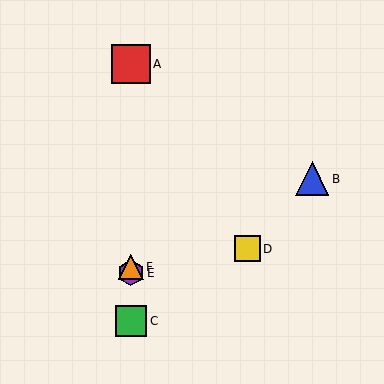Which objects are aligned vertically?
Objects A, C, E, F are aligned vertically.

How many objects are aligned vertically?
4 objects (A, C, E, F) are aligned vertically.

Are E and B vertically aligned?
No, E is at x≈131 and B is at x≈312.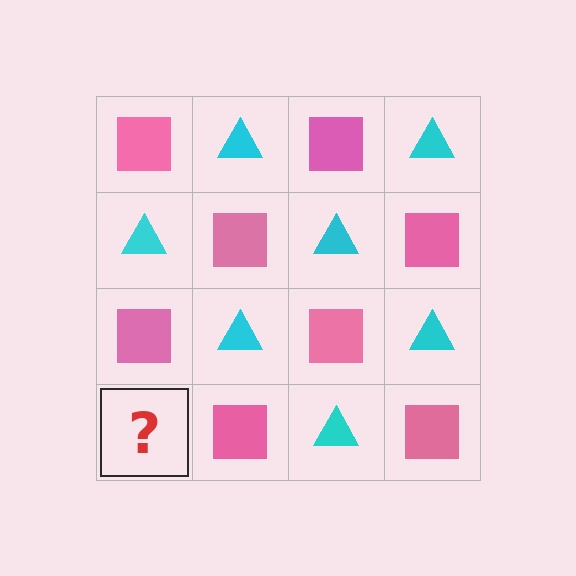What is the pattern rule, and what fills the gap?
The rule is that it alternates pink square and cyan triangle in a checkerboard pattern. The gap should be filled with a cyan triangle.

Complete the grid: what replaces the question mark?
The question mark should be replaced with a cyan triangle.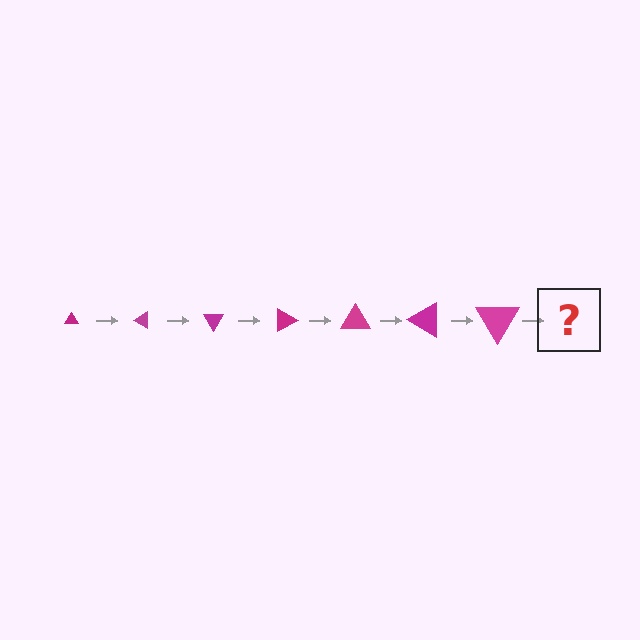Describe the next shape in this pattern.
It should be a triangle, larger than the previous one and rotated 210 degrees from the start.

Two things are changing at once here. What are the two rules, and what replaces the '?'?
The two rules are that the triangle grows larger each step and it rotates 30 degrees each step. The '?' should be a triangle, larger than the previous one and rotated 210 degrees from the start.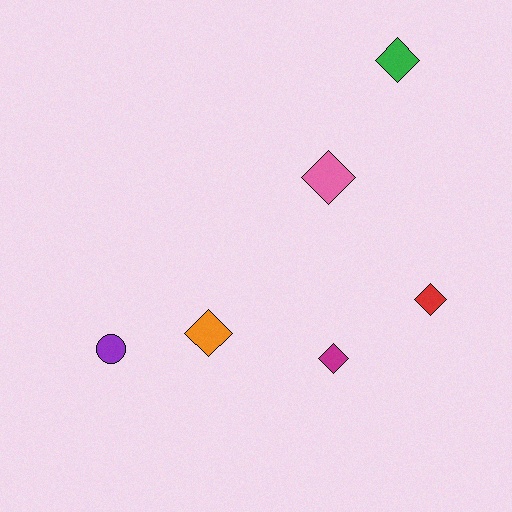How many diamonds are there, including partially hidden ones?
There are 5 diamonds.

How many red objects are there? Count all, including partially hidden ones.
There is 1 red object.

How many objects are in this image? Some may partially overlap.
There are 6 objects.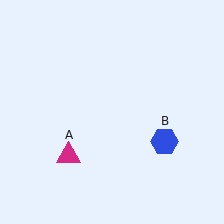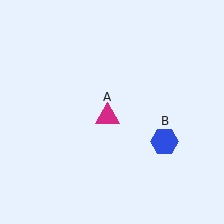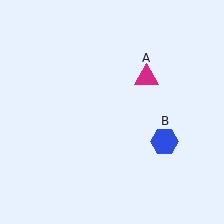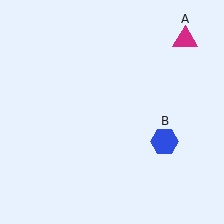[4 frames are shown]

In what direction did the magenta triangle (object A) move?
The magenta triangle (object A) moved up and to the right.